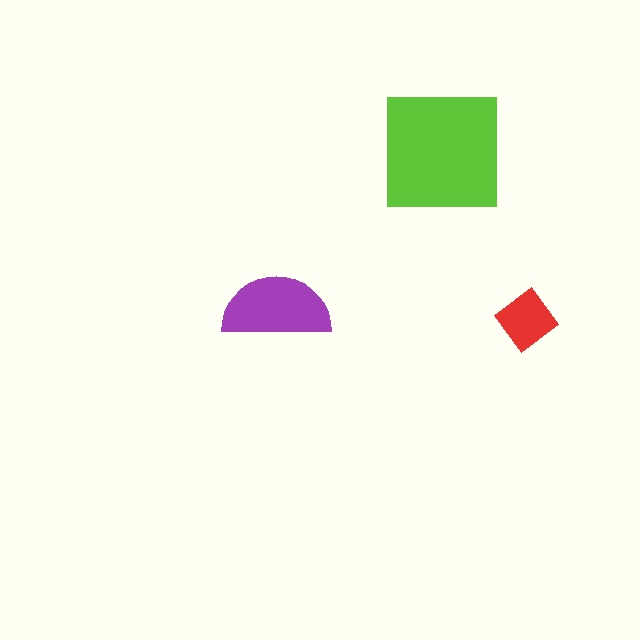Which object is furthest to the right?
The red diamond is rightmost.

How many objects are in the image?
There are 3 objects in the image.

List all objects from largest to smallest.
The lime square, the purple semicircle, the red diamond.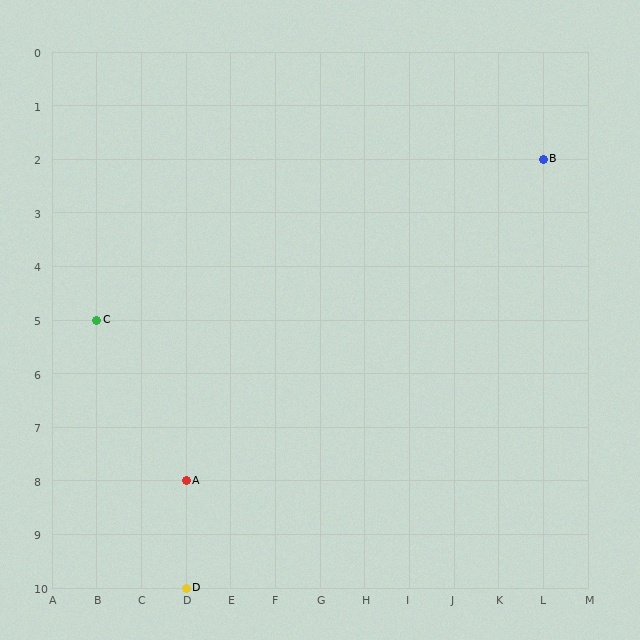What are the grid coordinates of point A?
Point A is at grid coordinates (D, 8).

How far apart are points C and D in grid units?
Points C and D are 2 columns and 5 rows apart (about 5.4 grid units diagonally).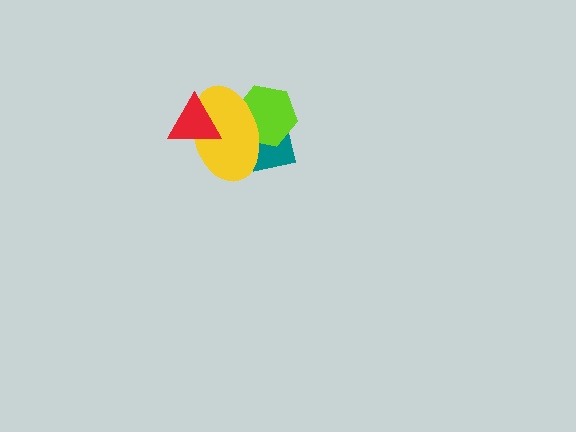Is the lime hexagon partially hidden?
Yes, it is partially covered by another shape.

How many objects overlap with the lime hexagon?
2 objects overlap with the lime hexagon.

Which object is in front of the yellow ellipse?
The red triangle is in front of the yellow ellipse.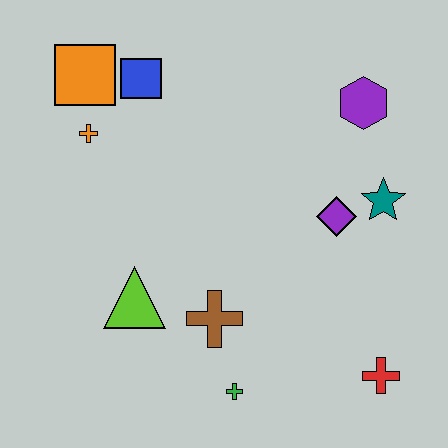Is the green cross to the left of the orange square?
No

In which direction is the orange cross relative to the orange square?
The orange cross is below the orange square.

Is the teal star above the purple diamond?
Yes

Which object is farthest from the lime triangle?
The purple hexagon is farthest from the lime triangle.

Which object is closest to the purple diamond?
The teal star is closest to the purple diamond.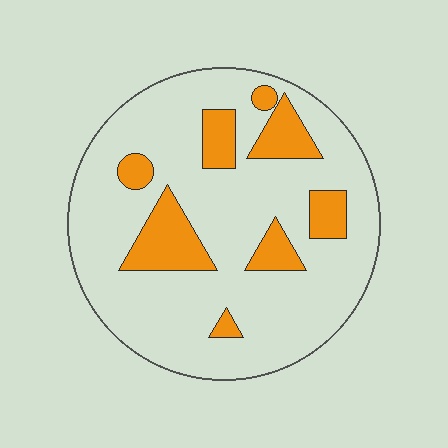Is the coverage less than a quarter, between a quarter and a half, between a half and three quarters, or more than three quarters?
Less than a quarter.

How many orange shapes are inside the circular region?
8.